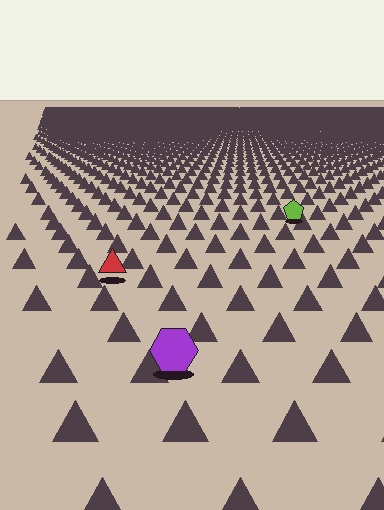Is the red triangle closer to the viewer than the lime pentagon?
Yes. The red triangle is closer — you can tell from the texture gradient: the ground texture is coarser near it.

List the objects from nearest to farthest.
From nearest to farthest: the purple hexagon, the red triangle, the lime pentagon.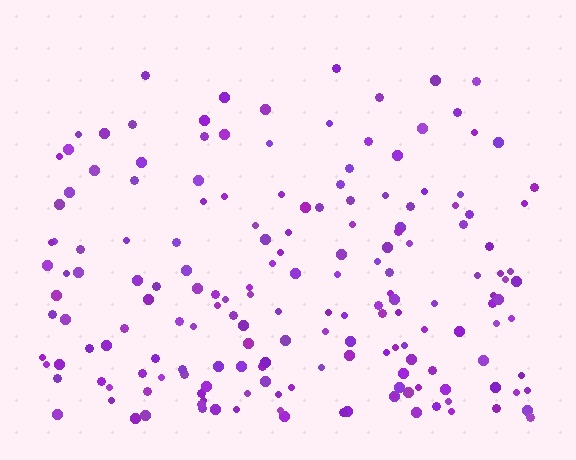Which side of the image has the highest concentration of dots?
The bottom.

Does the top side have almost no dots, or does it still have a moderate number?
Still a moderate number, just noticeably fewer than the bottom.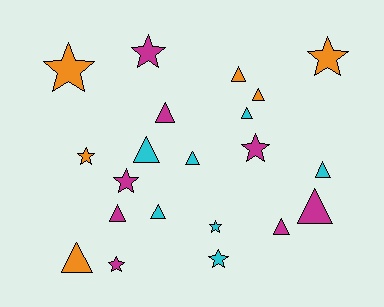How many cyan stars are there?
There are 2 cyan stars.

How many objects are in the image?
There are 21 objects.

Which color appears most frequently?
Magenta, with 8 objects.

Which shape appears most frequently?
Triangle, with 12 objects.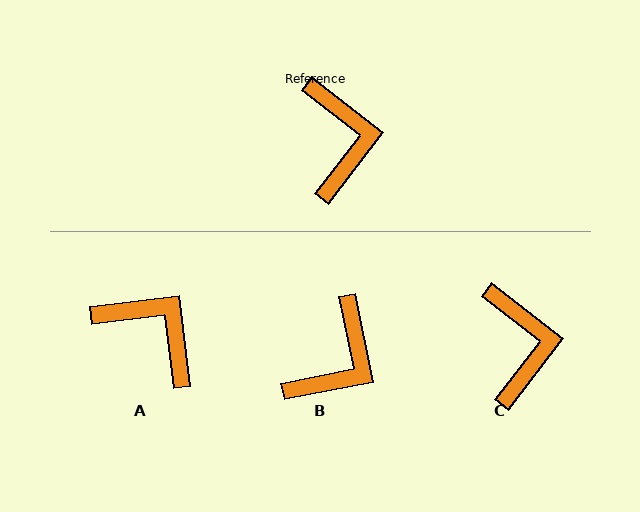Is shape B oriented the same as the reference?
No, it is off by about 41 degrees.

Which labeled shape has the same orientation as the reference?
C.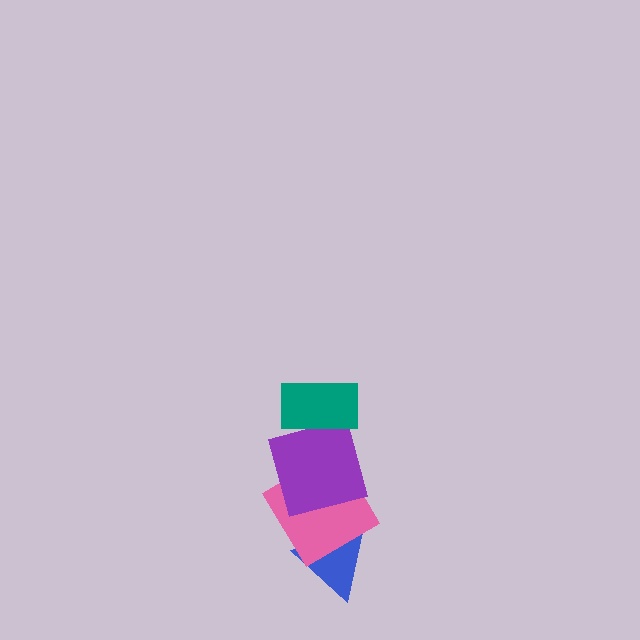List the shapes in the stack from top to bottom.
From top to bottom: the teal rectangle, the purple square, the pink diamond, the blue triangle.